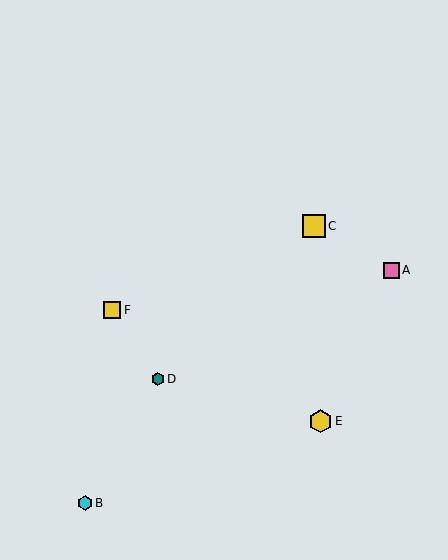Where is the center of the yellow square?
The center of the yellow square is at (314, 226).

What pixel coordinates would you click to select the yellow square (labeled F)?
Click at (112, 310) to select the yellow square F.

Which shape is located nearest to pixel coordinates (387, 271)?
The pink square (labeled A) at (391, 270) is nearest to that location.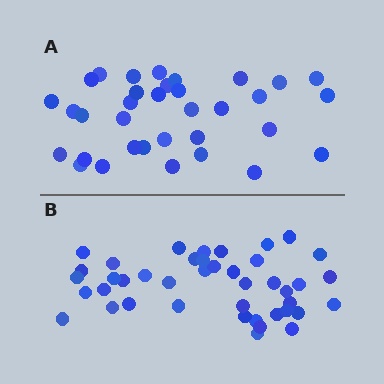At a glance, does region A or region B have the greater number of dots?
Region B (the bottom region) has more dots.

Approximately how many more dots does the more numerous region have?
Region B has roughly 8 or so more dots than region A.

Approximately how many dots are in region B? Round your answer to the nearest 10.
About 40 dots. (The exact count is 42, which rounds to 40.)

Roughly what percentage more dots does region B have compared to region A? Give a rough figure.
About 25% more.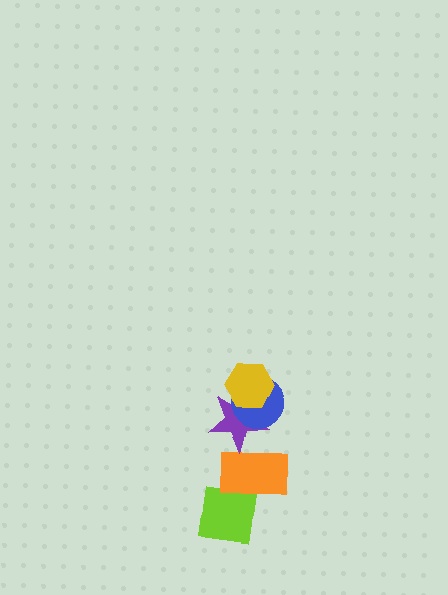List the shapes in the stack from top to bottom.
From top to bottom: the yellow hexagon, the blue circle, the purple star, the orange rectangle, the lime square.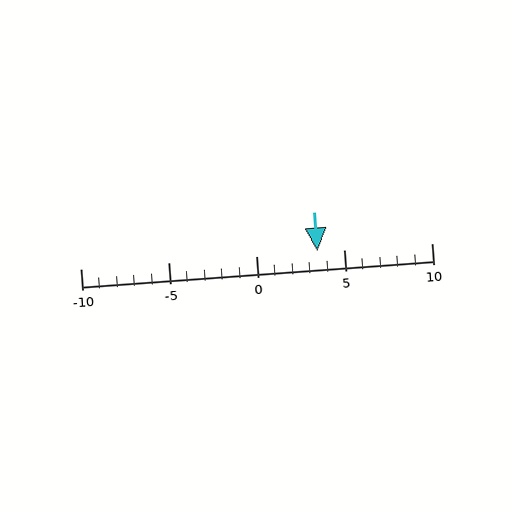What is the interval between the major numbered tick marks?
The major tick marks are spaced 5 units apart.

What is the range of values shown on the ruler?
The ruler shows values from -10 to 10.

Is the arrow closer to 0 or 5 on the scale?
The arrow is closer to 5.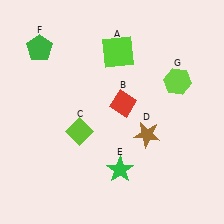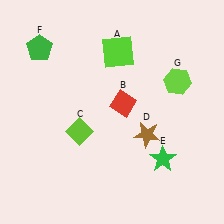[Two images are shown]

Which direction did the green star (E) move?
The green star (E) moved right.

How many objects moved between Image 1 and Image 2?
1 object moved between the two images.